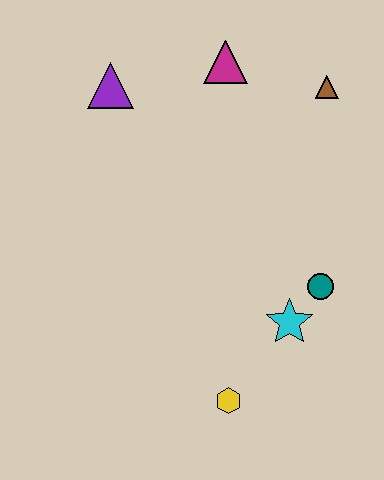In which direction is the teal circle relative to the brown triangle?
The teal circle is below the brown triangle.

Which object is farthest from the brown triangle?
The yellow hexagon is farthest from the brown triangle.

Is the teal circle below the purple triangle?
Yes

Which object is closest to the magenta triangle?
The brown triangle is closest to the magenta triangle.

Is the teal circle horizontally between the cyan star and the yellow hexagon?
No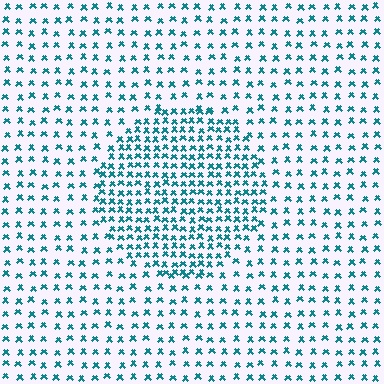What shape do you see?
I see a circle.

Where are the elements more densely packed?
The elements are more densely packed inside the circle boundary.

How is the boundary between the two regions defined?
The boundary is defined by a change in element density (approximately 2.0x ratio). All elements are the same color, size, and shape.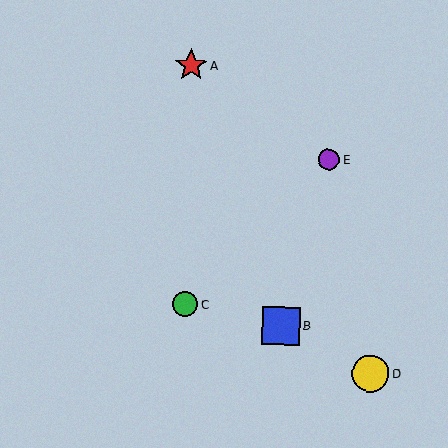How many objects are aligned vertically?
2 objects (A, C) are aligned vertically.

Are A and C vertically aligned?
Yes, both are at x≈191.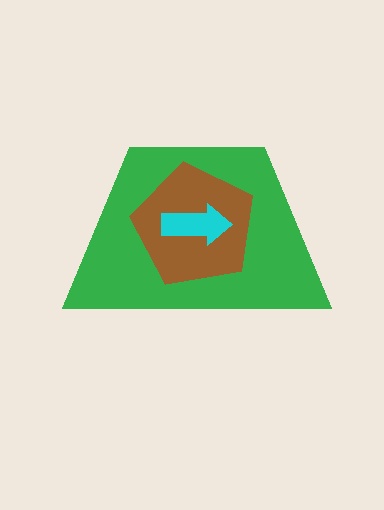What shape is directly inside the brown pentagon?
The cyan arrow.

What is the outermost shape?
The green trapezoid.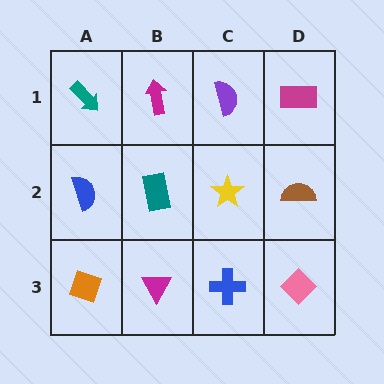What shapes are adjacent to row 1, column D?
A brown semicircle (row 2, column D), a purple semicircle (row 1, column C).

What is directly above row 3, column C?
A yellow star.